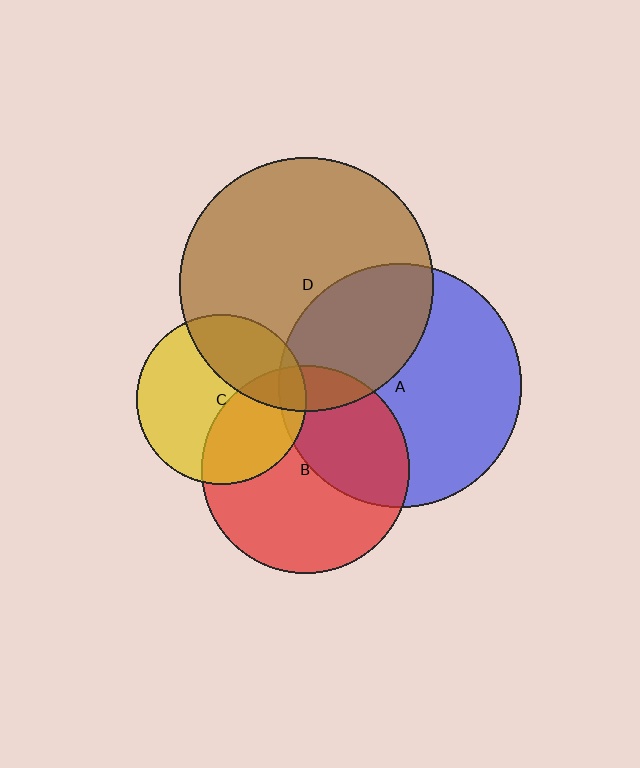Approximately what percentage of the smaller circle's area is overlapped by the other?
Approximately 15%.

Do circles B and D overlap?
Yes.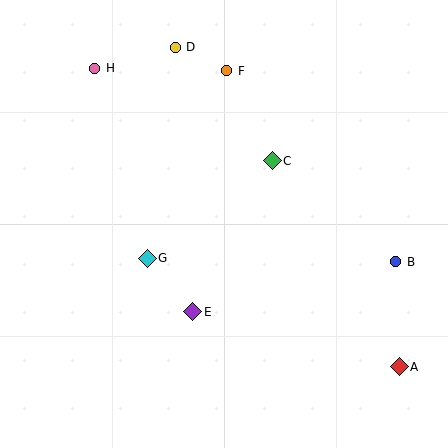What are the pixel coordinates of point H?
Point H is at (95, 68).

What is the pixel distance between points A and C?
The distance between A and C is 242 pixels.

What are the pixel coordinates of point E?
Point E is at (193, 312).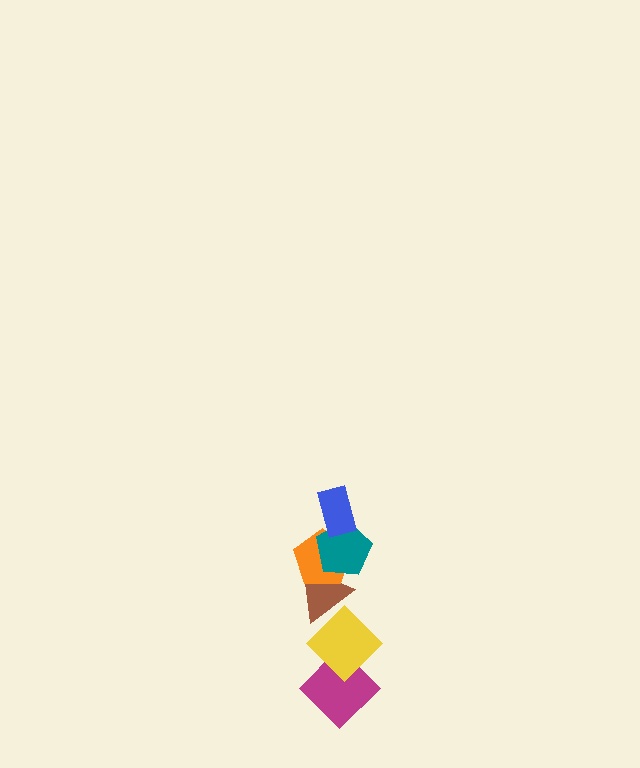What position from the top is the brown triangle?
The brown triangle is 4th from the top.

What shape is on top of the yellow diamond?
The brown triangle is on top of the yellow diamond.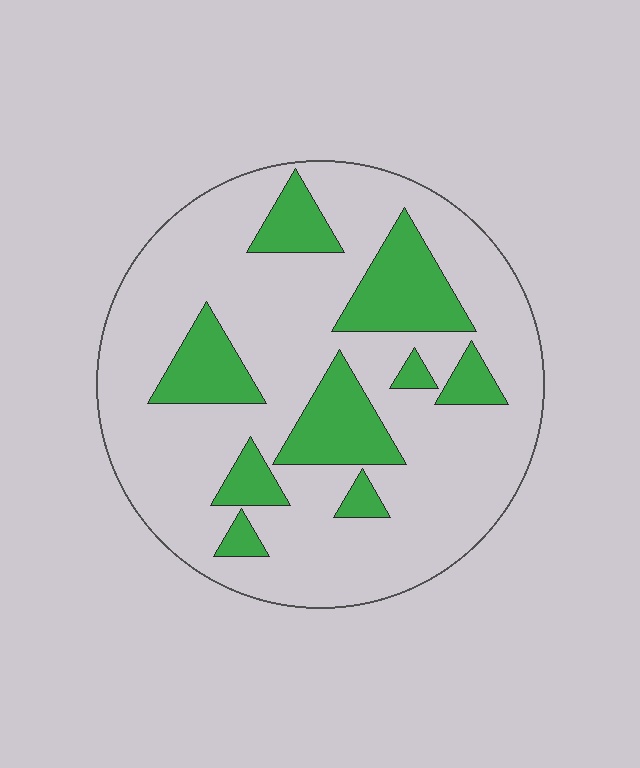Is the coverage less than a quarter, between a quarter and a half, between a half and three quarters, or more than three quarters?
Less than a quarter.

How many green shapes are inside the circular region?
9.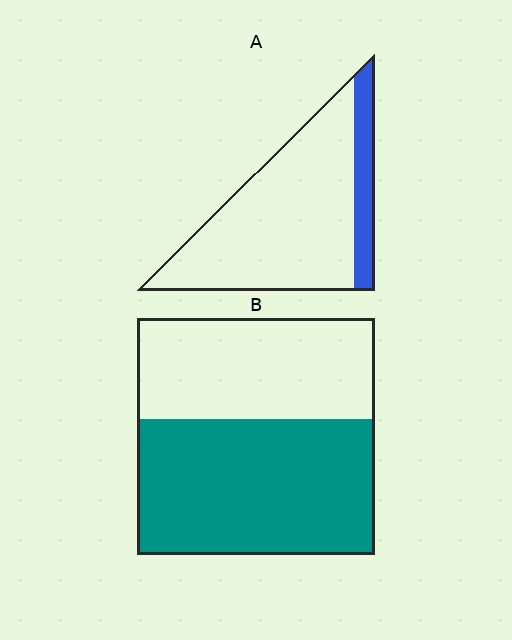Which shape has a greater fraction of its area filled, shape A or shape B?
Shape B.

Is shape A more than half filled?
No.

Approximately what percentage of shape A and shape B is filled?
A is approximately 15% and B is approximately 55%.